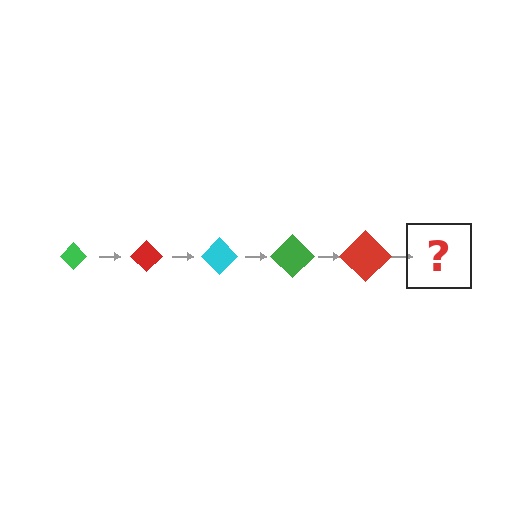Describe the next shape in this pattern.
It should be a cyan diamond, larger than the previous one.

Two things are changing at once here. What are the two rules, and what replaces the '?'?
The two rules are that the diamond grows larger each step and the color cycles through green, red, and cyan. The '?' should be a cyan diamond, larger than the previous one.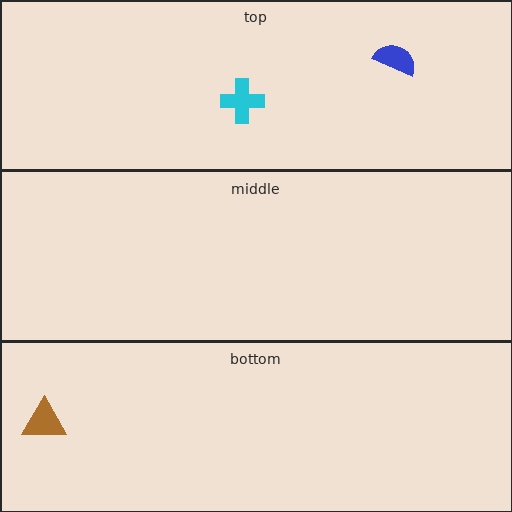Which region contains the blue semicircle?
The top region.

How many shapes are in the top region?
2.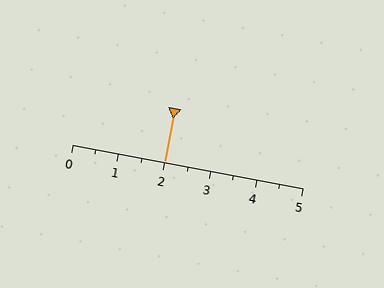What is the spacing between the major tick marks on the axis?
The major ticks are spaced 1 apart.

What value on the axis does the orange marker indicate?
The marker indicates approximately 2.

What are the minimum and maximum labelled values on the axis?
The axis runs from 0 to 5.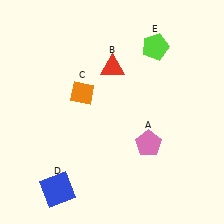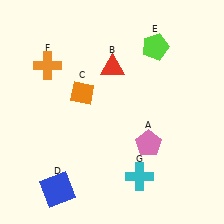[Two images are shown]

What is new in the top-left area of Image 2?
An orange cross (F) was added in the top-left area of Image 2.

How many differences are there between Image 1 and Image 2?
There are 2 differences between the two images.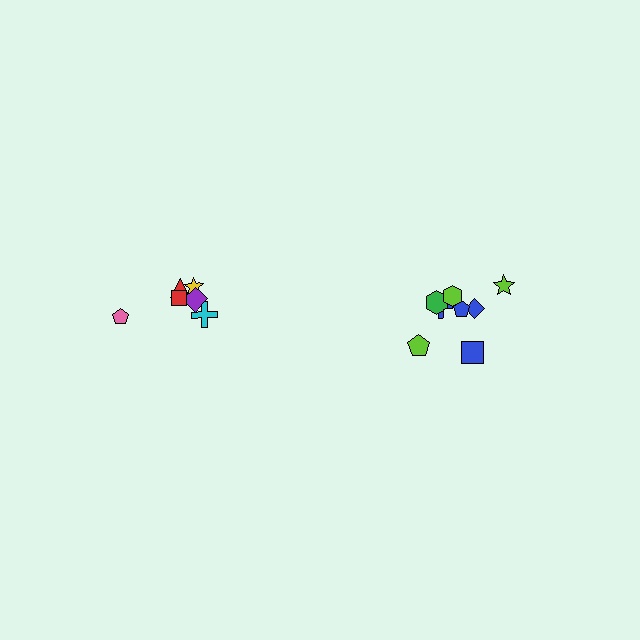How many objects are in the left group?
There are 6 objects.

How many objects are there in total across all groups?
There are 14 objects.